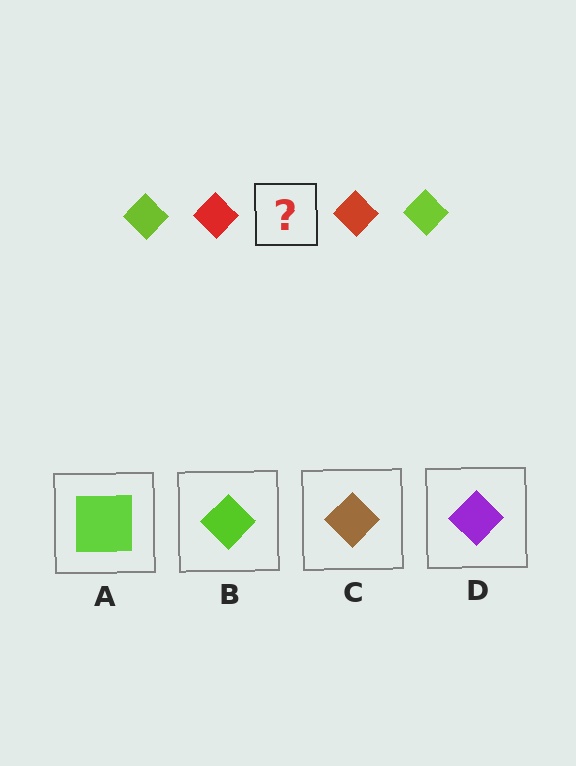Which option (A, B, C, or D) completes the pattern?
B.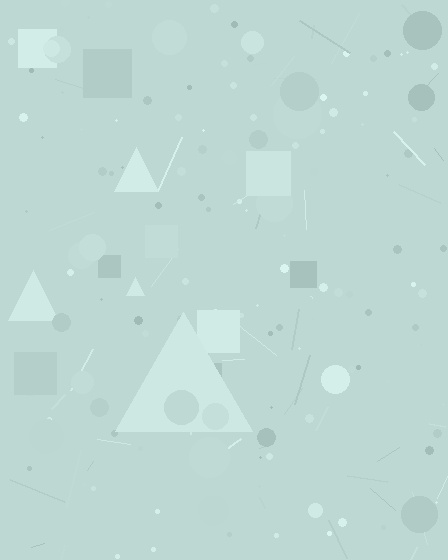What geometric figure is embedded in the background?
A triangle is embedded in the background.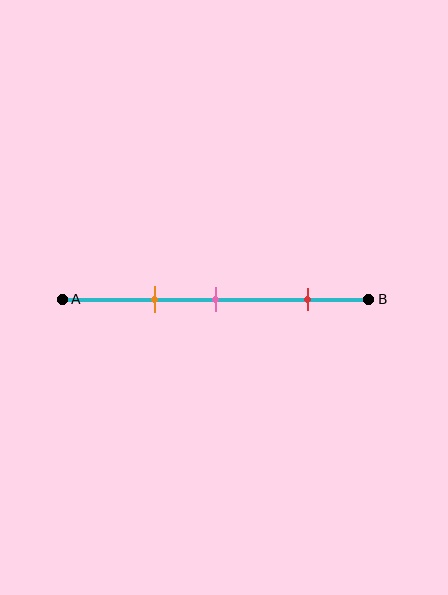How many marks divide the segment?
There are 3 marks dividing the segment.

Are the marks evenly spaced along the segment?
No, the marks are not evenly spaced.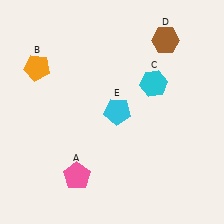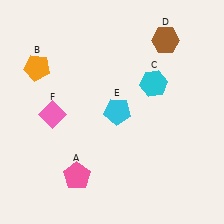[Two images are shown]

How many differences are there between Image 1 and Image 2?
There is 1 difference between the two images.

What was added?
A pink diamond (F) was added in Image 2.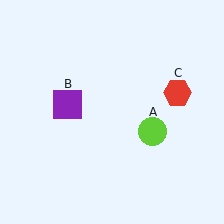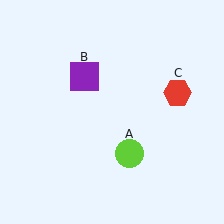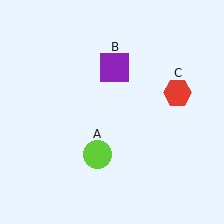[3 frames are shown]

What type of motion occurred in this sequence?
The lime circle (object A), purple square (object B) rotated clockwise around the center of the scene.